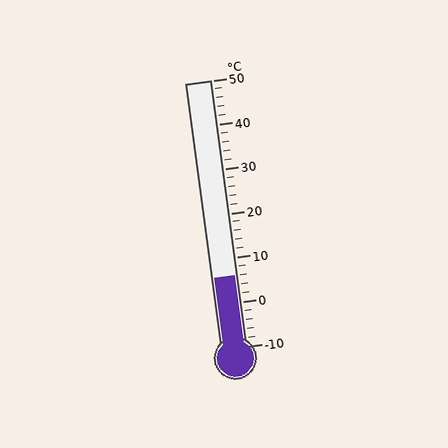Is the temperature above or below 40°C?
The temperature is below 40°C.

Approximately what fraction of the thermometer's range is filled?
The thermometer is filled to approximately 25% of its range.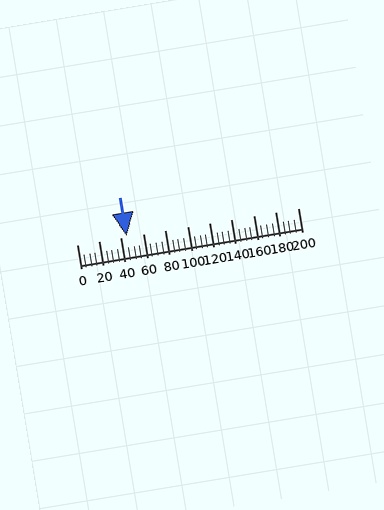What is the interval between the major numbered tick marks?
The major tick marks are spaced 20 units apart.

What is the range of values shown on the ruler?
The ruler shows values from 0 to 200.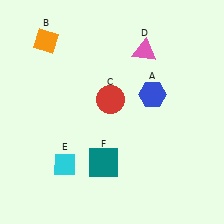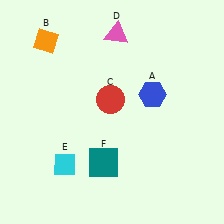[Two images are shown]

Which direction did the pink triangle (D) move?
The pink triangle (D) moved left.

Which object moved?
The pink triangle (D) moved left.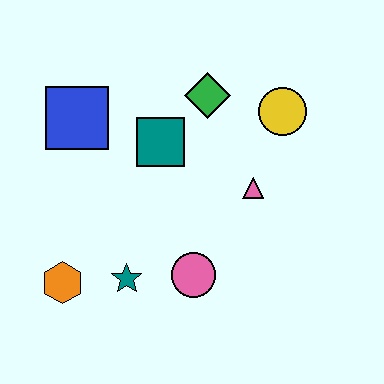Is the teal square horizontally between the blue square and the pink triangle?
Yes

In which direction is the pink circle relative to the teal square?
The pink circle is below the teal square.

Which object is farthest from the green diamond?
The orange hexagon is farthest from the green diamond.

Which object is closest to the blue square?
The teal square is closest to the blue square.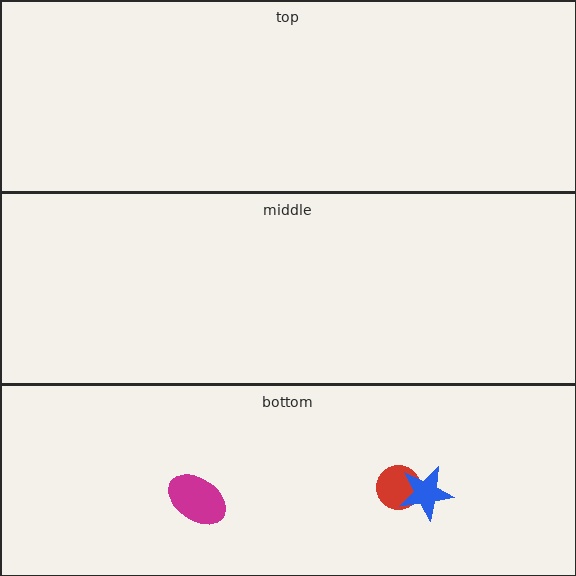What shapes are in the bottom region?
The red circle, the magenta ellipse, the blue star.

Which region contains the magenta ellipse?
The bottom region.